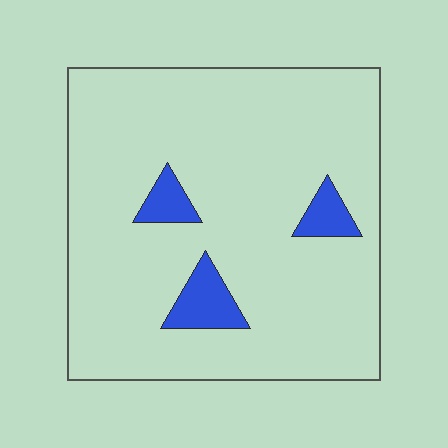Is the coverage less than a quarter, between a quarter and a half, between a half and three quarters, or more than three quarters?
Less than a quarter.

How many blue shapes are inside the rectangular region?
3.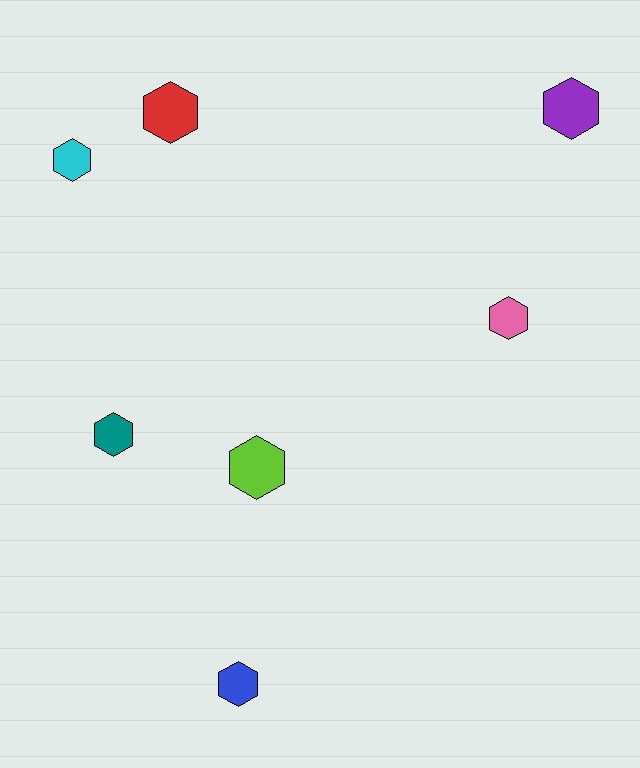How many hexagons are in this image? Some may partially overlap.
There are 7 hexagons.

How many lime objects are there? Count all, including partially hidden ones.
There is 1 lime object.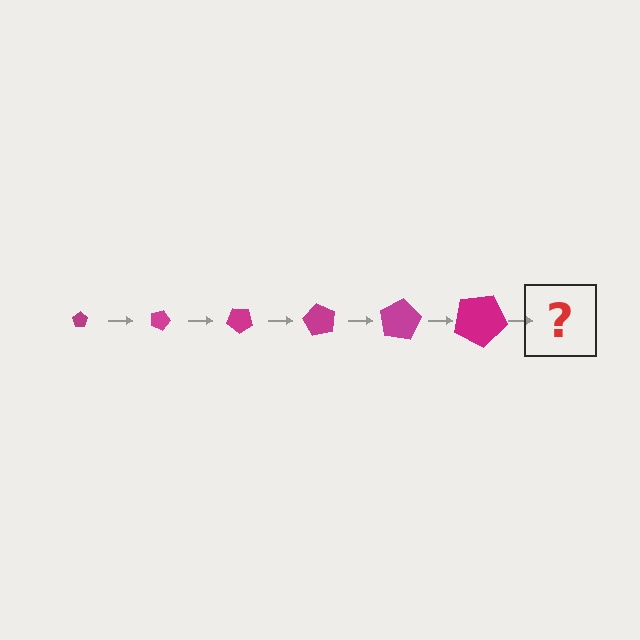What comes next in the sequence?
The next element should be a pentagon, larger than the previous one and rotated 120 degrees from the start.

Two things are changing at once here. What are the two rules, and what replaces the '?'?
The two rules are that the pentagon grows larger each step and it rotates 20 degrees each step. The '?' should be a pentagon, larger than the previous one and rotated 120 degrees from the start.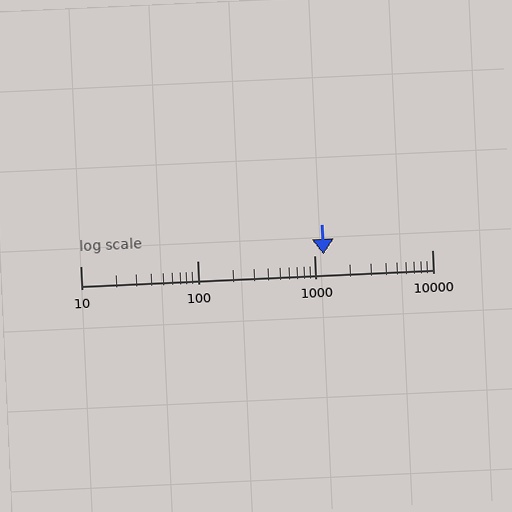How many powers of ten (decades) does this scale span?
The scale spans 3 decades, from 10 to 10000.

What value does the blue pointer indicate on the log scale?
The pointer indicates approximately 1200.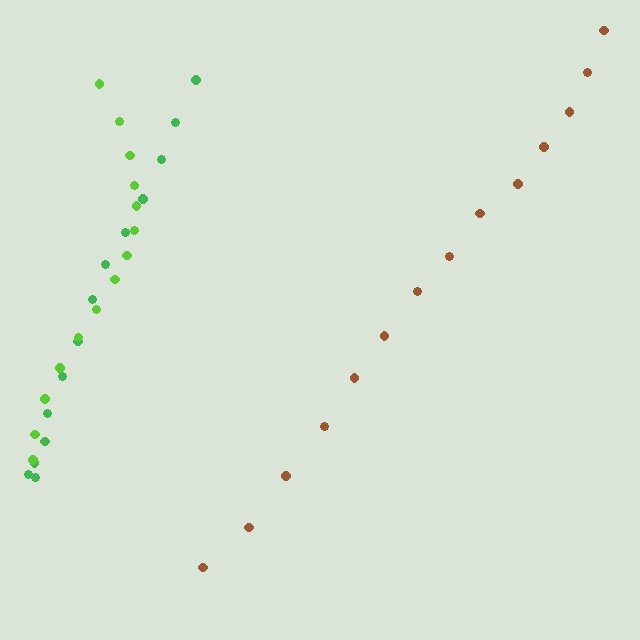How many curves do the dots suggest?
There are 3 distinct paths.